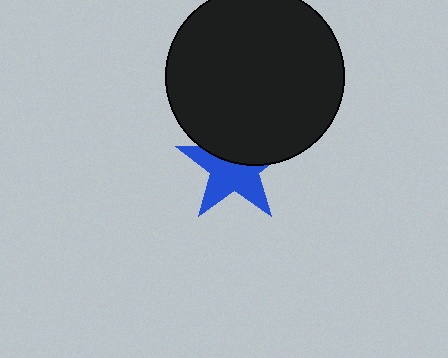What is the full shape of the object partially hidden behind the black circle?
The partially hidden object is a blue star.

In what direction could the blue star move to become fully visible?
The blue star could move down. That would shift it out from behind the black circle entirely.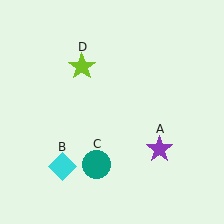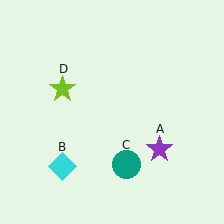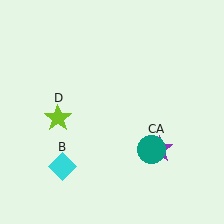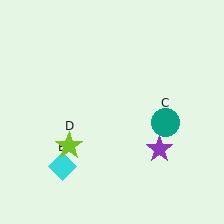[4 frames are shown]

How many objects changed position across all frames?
2 objects changed position: teal circle (object C), lime star (object D).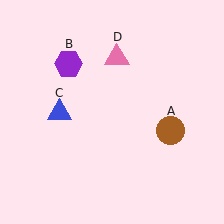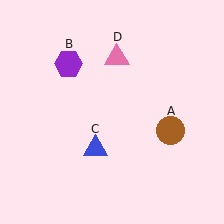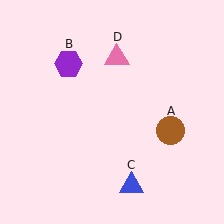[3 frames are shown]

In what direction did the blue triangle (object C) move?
The blue triangle (object C) moved down and to the right.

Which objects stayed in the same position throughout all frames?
Brown circle (object A) and purple hexagon (object B) and pink triangle (object D) remained stationary.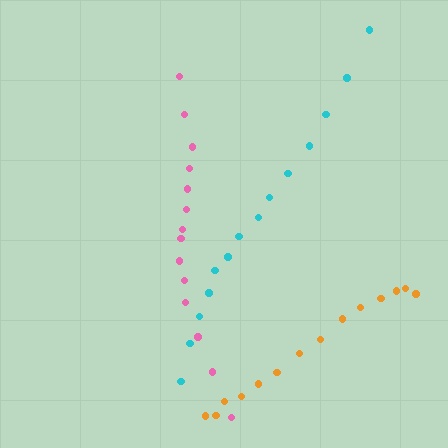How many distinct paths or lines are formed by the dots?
There are 3 distinct paths.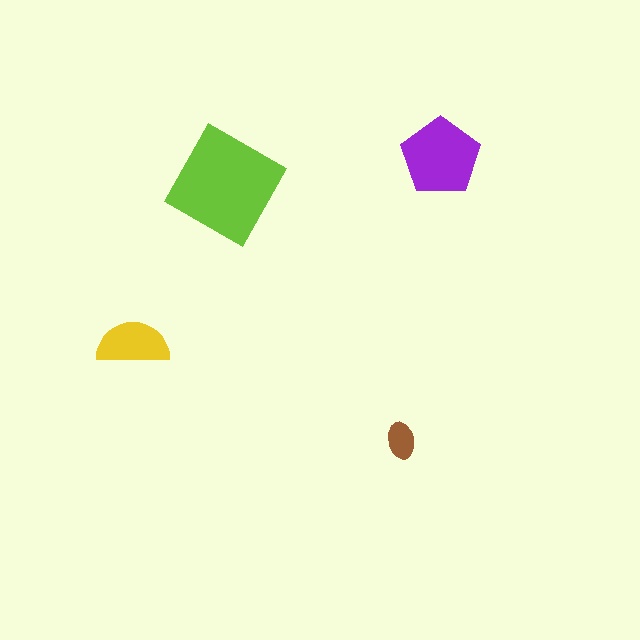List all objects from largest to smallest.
The lime diamond, the purple pentagon, the yellow semicircle, the brown ellipse.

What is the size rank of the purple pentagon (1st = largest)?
2nd.